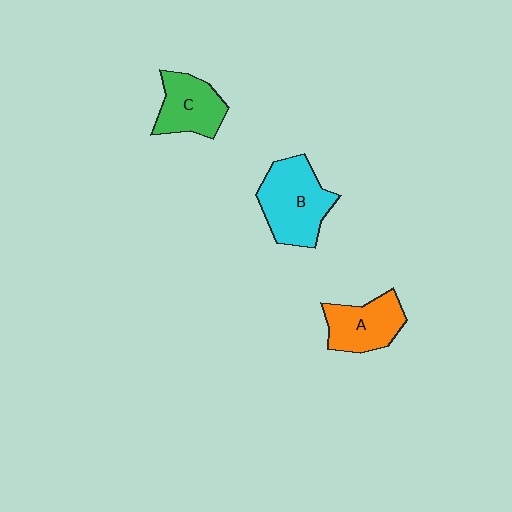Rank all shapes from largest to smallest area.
From largest to smallest: B (cyan), A (orange), C (green).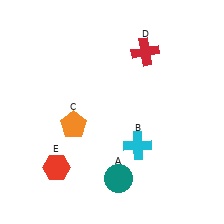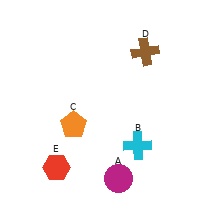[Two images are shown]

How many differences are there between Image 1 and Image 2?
There are 2 differences between the two images.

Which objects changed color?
A changed from teal to magenta. D changed from red to brown.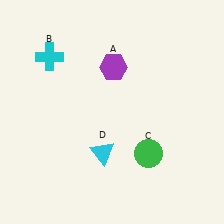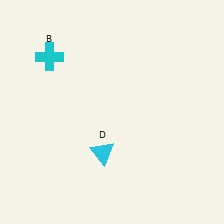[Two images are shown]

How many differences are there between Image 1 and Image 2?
There are 2 differences between the two images.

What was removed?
The green circle (C), the purple hexagon (A) were removed in Image 2.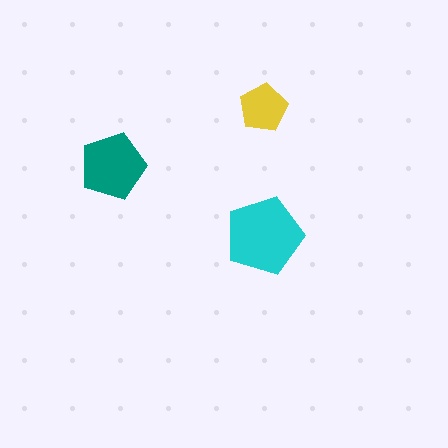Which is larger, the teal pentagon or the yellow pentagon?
The teal one.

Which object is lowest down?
The cyan pentagon is bottommost.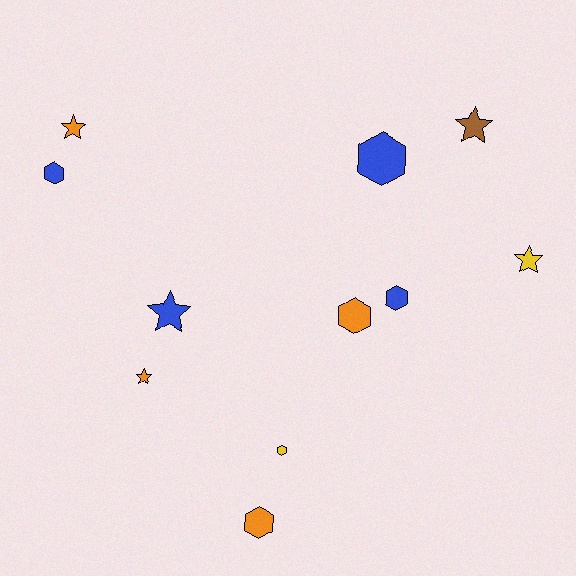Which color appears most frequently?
Orange, with 4 objects.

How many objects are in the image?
There are 11 objects.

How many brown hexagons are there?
There are no brown hexagons.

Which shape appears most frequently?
Hexagon, with 6 objects.